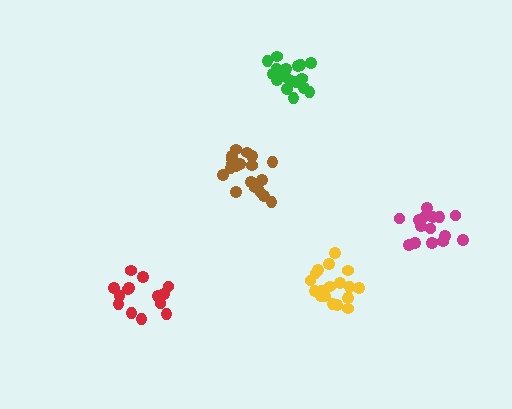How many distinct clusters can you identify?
There are 5 distinct clusters.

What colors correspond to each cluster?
The clusters are colored: brown, green, red, magenta, yellow.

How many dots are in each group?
Group 1: 19 dots, Group 2: 18 dots, Group 3: 14 dots, Group 4: 15 dots, Group 5: 18 dots (84 total).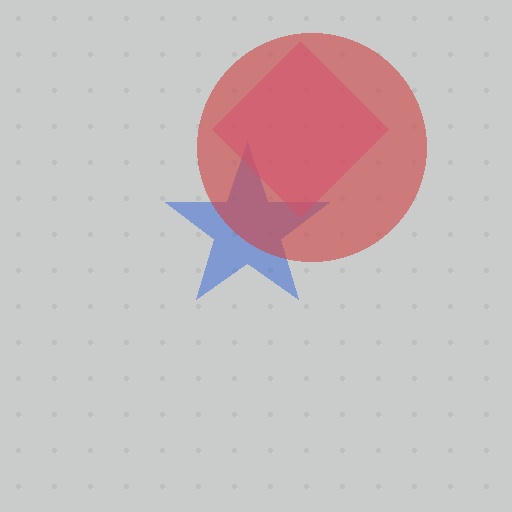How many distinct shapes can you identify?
There are 3 distinct shapes: a blue star, a pink diamond, a red circle.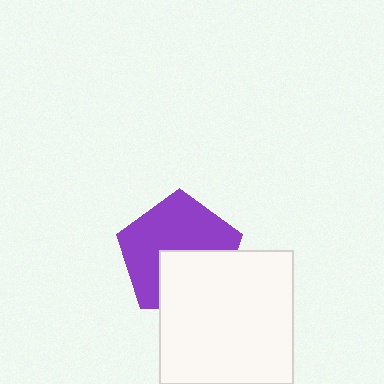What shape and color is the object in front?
The object in front is a white square.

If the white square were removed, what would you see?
You would see the complete purple pentagon.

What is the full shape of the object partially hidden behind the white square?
The partially hidden object is a purple pentagon.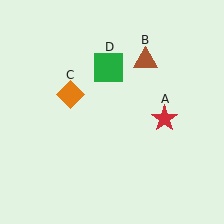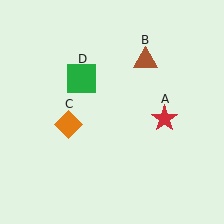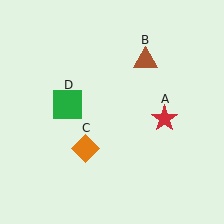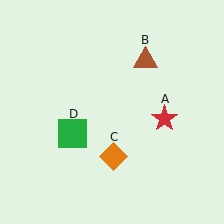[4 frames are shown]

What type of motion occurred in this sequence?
The orange diamond (object C), green square (object D) rotated counterclockwise around the center of the scene.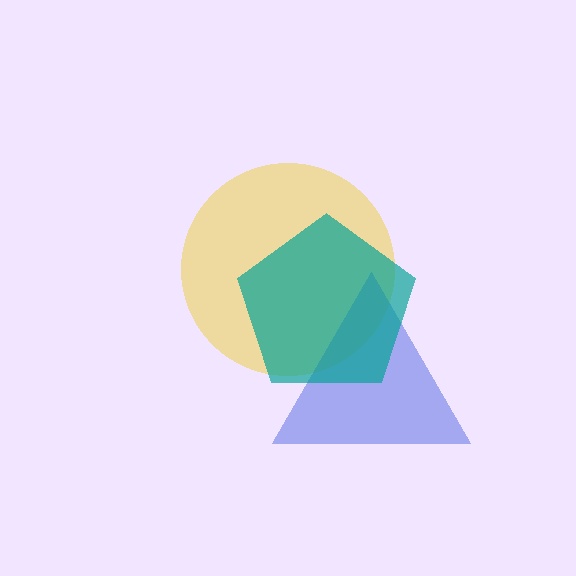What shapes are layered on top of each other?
The layered shapes are: a yellow circle, a blue triangle, a teal pentagon.